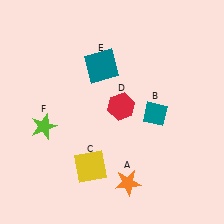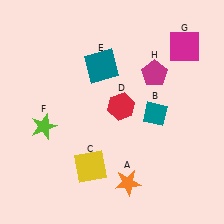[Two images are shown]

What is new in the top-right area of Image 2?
A magenta square (G) was added in the top-right area of Image 2.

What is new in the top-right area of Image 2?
A magenta pentagon (H) was added in the top-right area of Image 2.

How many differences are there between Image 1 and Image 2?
There are 2 differences between the two images.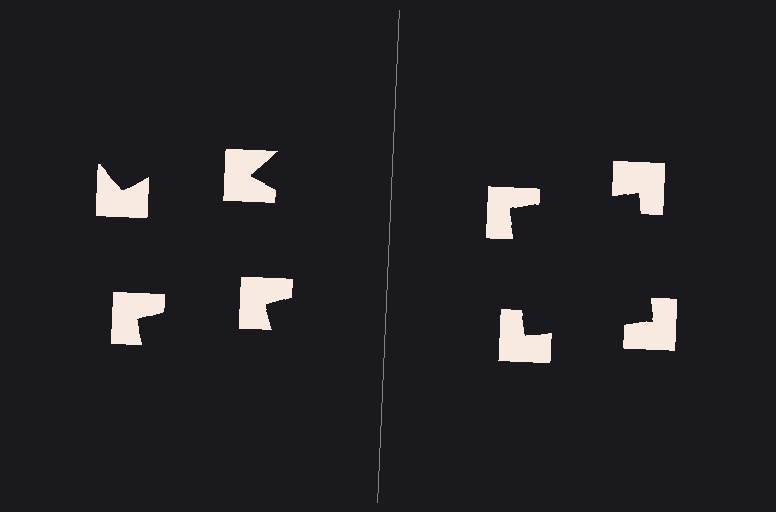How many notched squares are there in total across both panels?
8 — 4 on each side.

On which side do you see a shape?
An illusory square appears on the right side. On the left side the wedge cuts are rotated, so no coherent shape forms.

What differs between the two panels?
The notched squares are positioned identically on both sides; only the wedge orientations differ. On the right they align to a square; on the left they are misaligned.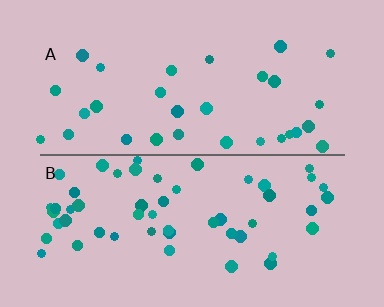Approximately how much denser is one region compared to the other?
Approximately 1.8× — region B over region A.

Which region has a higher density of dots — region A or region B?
B (the bottom).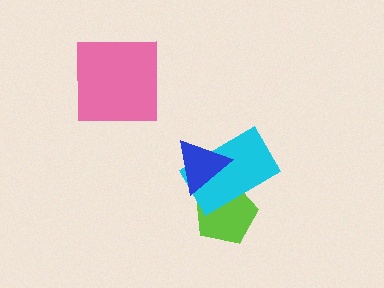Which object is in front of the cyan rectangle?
The blue triangle is in front of the cyan rectangle.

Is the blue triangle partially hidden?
No, no other shape covers it.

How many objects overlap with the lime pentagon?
2 objects overlap with the lime pentagon.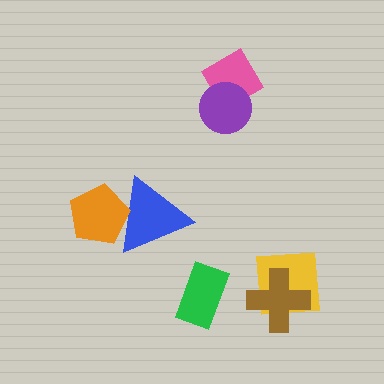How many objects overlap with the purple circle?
1 object overlaps with the purple circle.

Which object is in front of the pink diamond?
The purple circle is in front of the pink diamond.